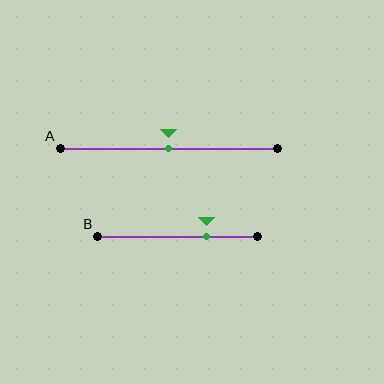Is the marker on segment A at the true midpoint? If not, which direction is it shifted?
Yes, the marker on segment A is at the true midpoint.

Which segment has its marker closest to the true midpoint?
Segment A has its marker closest to the true midpoint.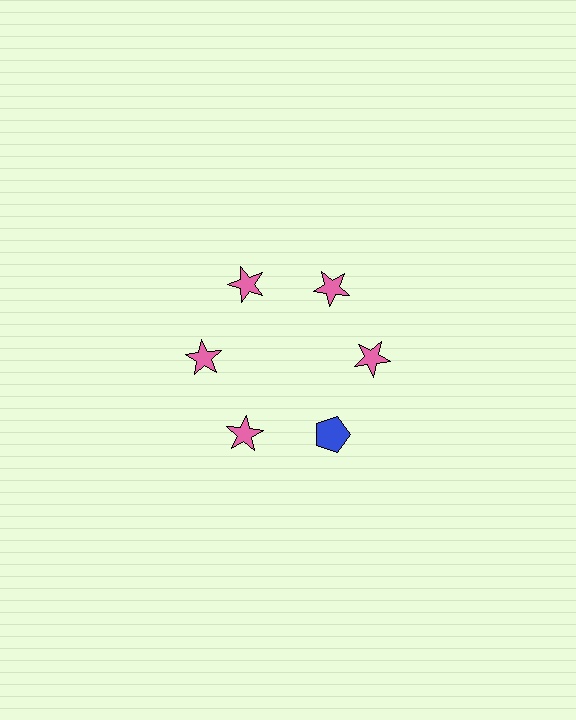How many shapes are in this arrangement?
There are 6 shapes arranged in a ring pattern.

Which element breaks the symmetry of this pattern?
The blue pentagon at roughly the 5 o'clock position breaks the symmetry. All other shapes are pink stars.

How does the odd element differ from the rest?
It differs in both color (blue instead of pink) and shape (pentagon instead of star).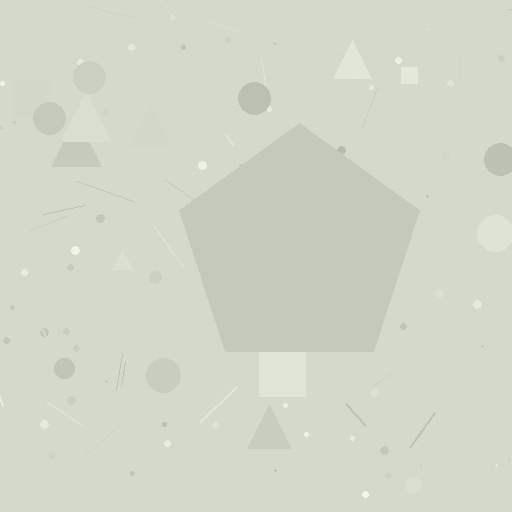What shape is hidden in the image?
A pentagon is hidden in the image.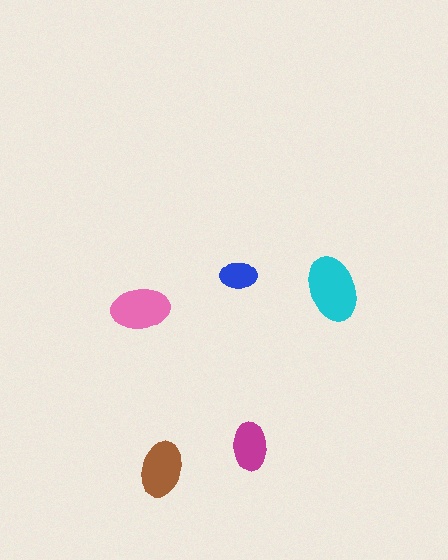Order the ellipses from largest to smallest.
the cyan one, the pink one, the brown one, the magenta one, the blue one.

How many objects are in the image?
There are 5 objects in the image.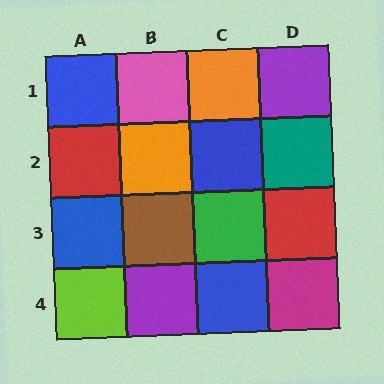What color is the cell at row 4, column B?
Purple.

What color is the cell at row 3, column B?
Brown.